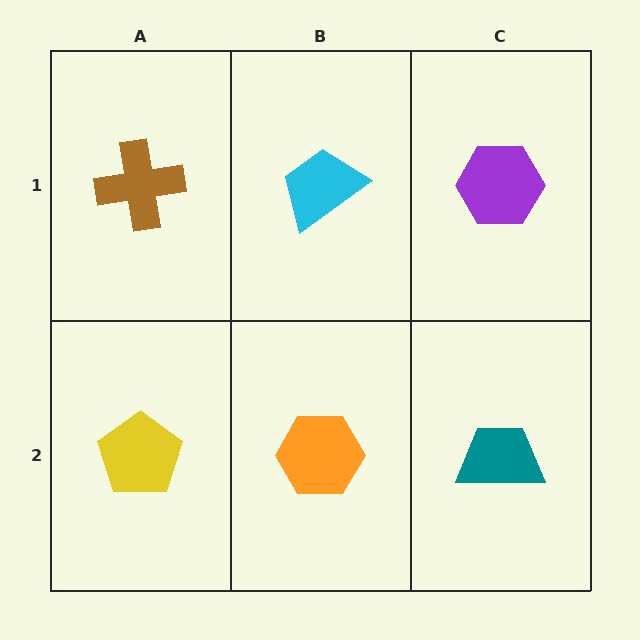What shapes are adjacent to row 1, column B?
An orange hexagon (row 2, column B), a brown cross (row 1, column A), a purple hexagon (row 1, column C).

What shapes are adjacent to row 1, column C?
A teal trapezoid (row 2, column C), a cyan trapezoid (row 1, column B).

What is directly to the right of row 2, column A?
An orange hexagon.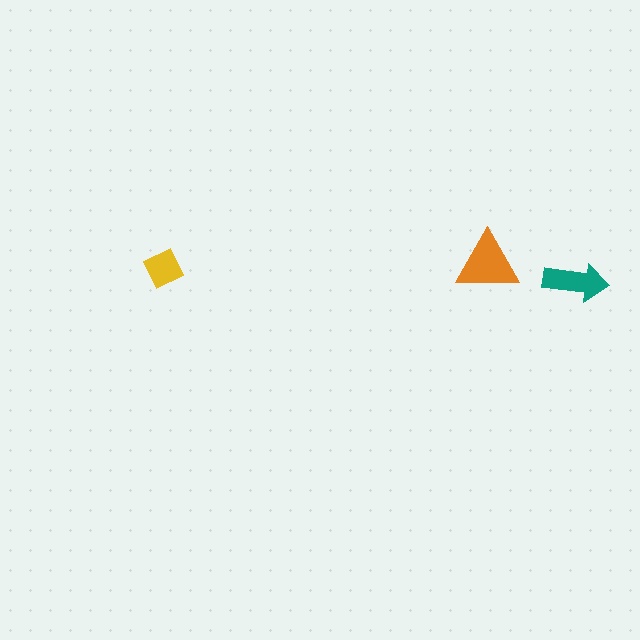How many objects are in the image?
There are 3 objects in the image.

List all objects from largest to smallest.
The orange triangle, the teal arrow, the yellow diamond.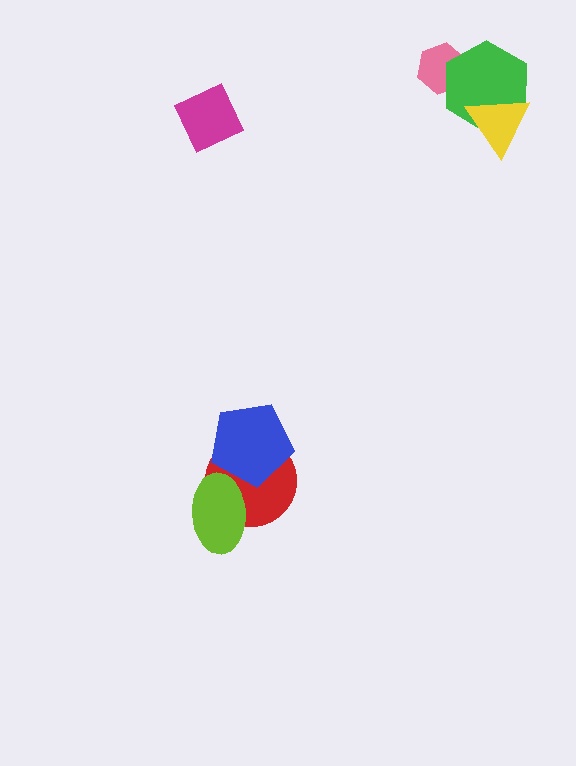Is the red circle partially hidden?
Yes, it is partially covered by another shape.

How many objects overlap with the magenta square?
0 objects overlap with the magenta square.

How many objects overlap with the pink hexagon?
1 object overlaps with the pink hexagon.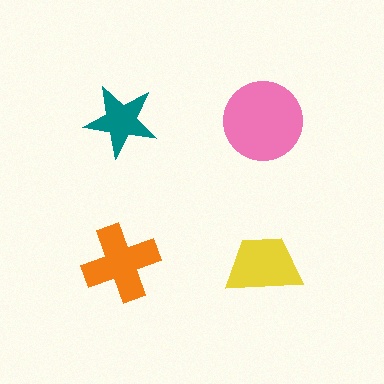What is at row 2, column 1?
An orange cross.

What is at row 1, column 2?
A pink circle.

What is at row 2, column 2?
A yellow trapezoid.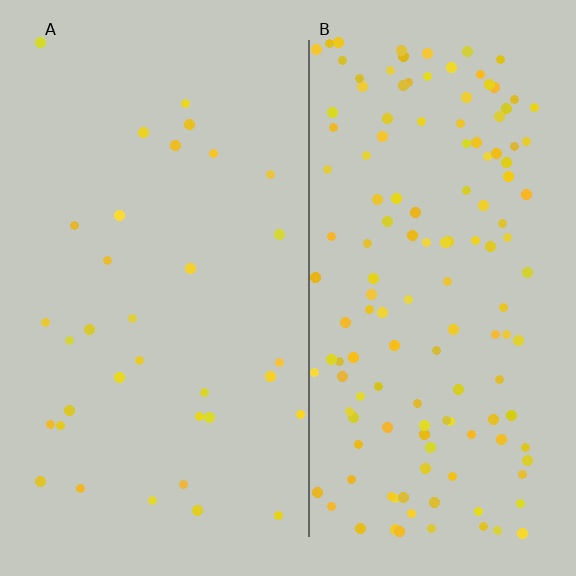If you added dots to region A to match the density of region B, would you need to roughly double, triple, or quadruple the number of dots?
Approximately quadruple.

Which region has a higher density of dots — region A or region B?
B (the right).